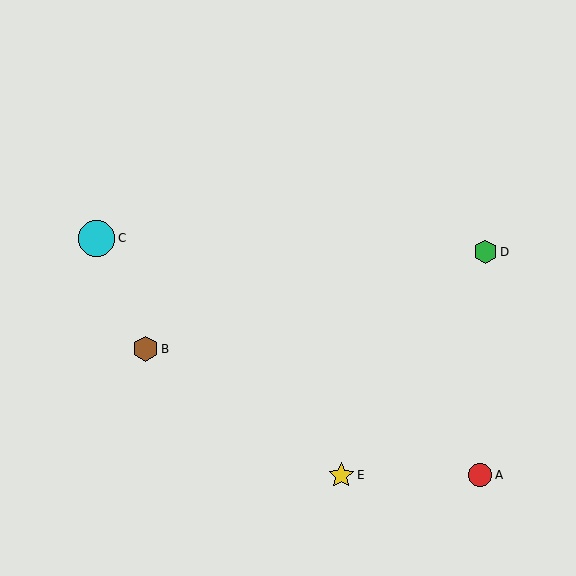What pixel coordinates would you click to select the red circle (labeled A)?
Click at (480, 475) to select the red circle A.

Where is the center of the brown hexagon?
The center of the brown hexagon is at (145, 349).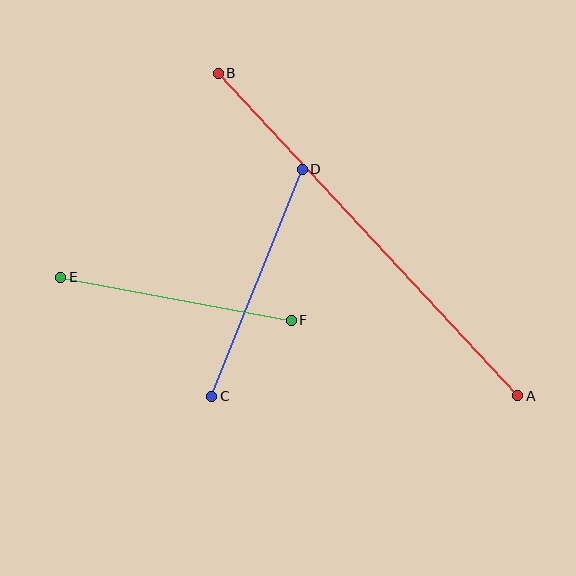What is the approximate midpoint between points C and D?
The midpoint is at approximately (257, 283) pixels.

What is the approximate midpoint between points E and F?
The midpoint is at approximately (176, 299) pixels.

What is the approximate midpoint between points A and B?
The midpoint is at approximately (368, 234) pixels.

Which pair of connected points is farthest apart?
Points A and B are farthest apart.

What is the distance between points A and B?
The distance is approximately 440 pixels.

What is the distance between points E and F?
The distance is approximately 234 pixels.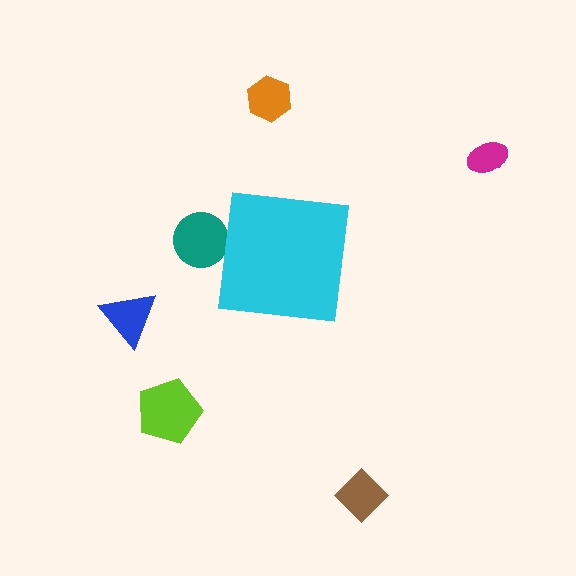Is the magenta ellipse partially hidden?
No, the magenta ellipse is fully visible.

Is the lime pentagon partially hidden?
No, the lime pentagon is fully visible.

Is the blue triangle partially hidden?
No, the blue triangle is fully visible.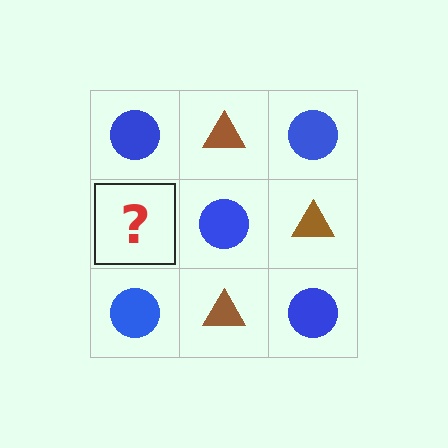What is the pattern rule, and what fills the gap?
The rule is that it alternates blue circle and brown triangle in a checkerboard pattern. The gap should be filled with a brown triangle.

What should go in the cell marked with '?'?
The missing cell should contain a brown triangle.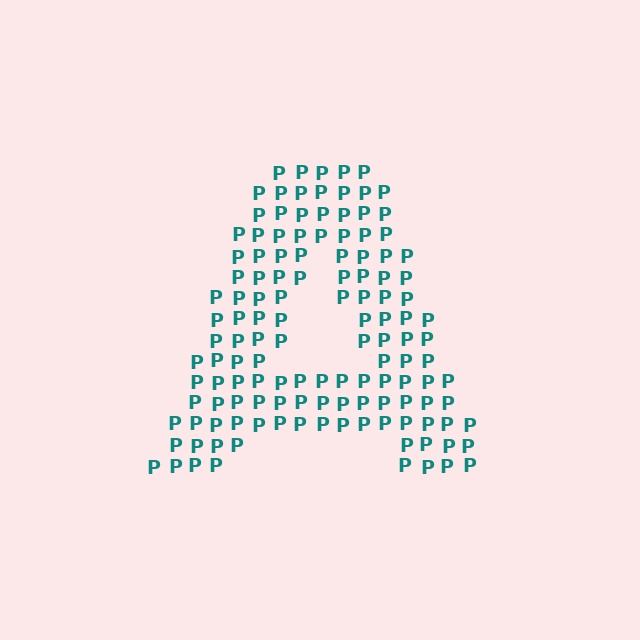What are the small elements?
The small elements are letter P's.